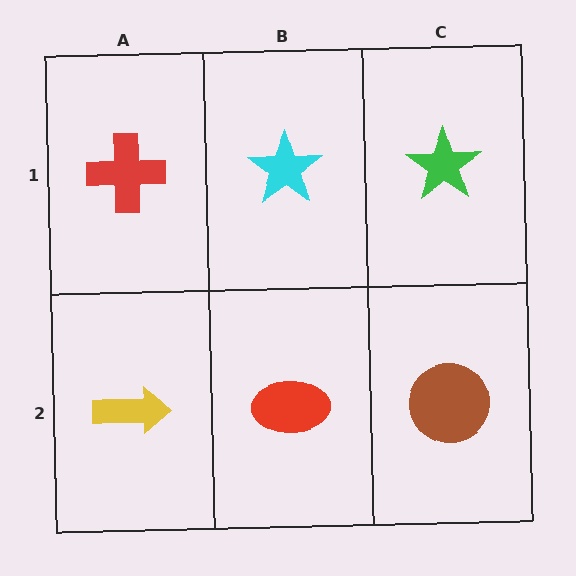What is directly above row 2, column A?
A red cross.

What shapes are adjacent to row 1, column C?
A brown circle (row 2, column C), a cyan star (row 1, column B).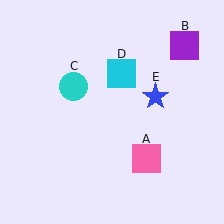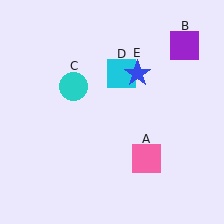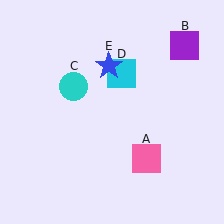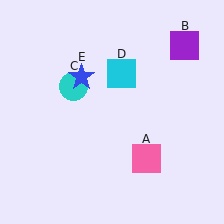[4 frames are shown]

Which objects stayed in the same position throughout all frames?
Pink square (object A) and purple square (object B) and cyan circle (object C) and cyan square (object D) remained stationary.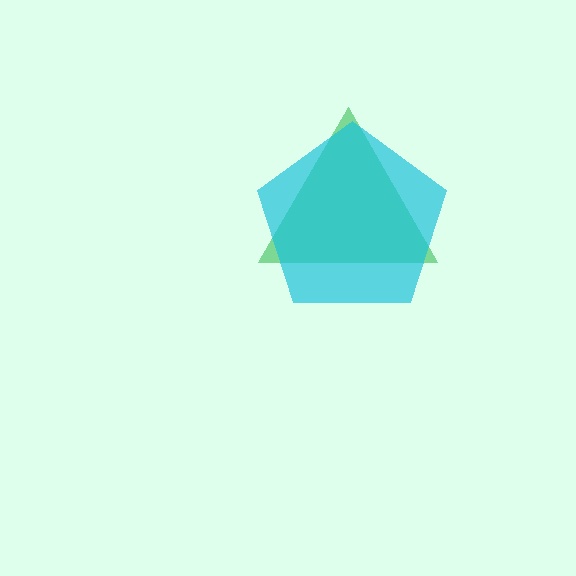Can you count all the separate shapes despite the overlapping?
Yes, there are 2 separate shapes.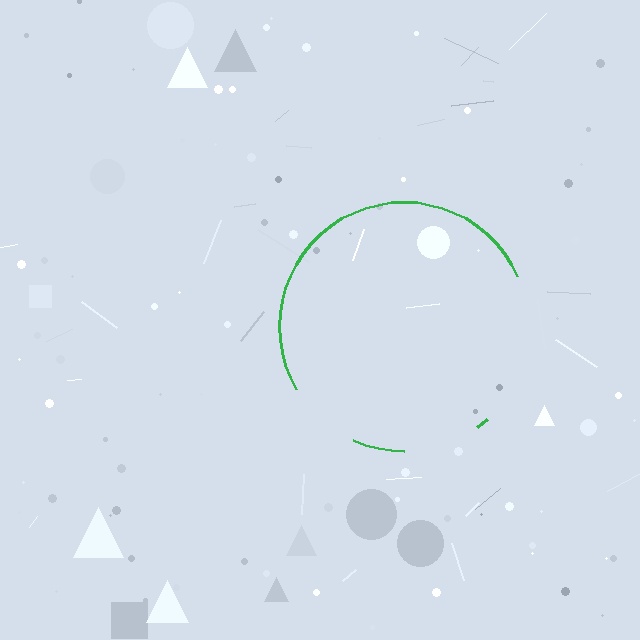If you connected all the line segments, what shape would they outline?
They would outline a circle.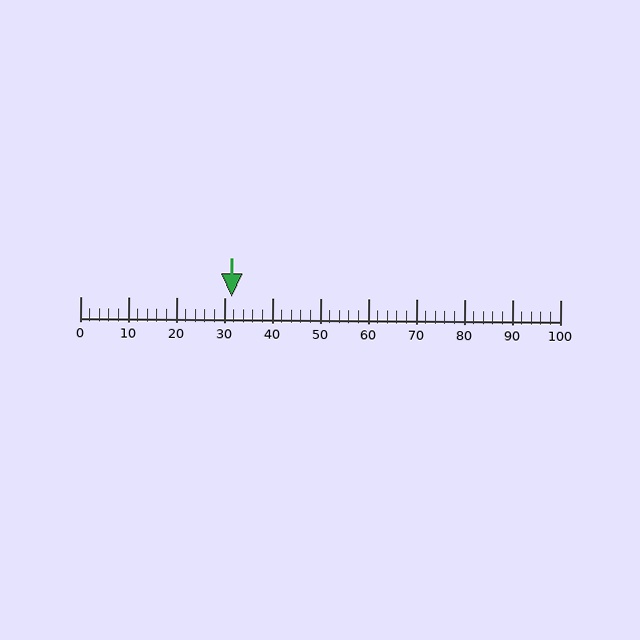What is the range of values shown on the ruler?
The ruler shows values from 0 to 100.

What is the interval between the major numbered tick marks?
The major tick marks are spaced 10 units apart.